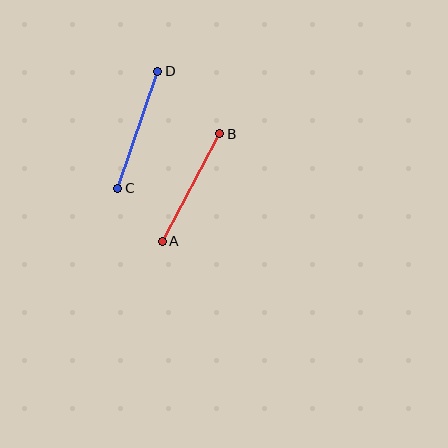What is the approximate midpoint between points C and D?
The midpoint is at approximately (138, 130) pixels.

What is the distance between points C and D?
The distance is approximately 124 pixels.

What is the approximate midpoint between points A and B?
The midpoint is at approximately (191, 187) pixels.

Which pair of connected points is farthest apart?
Points C and D are farthest apart.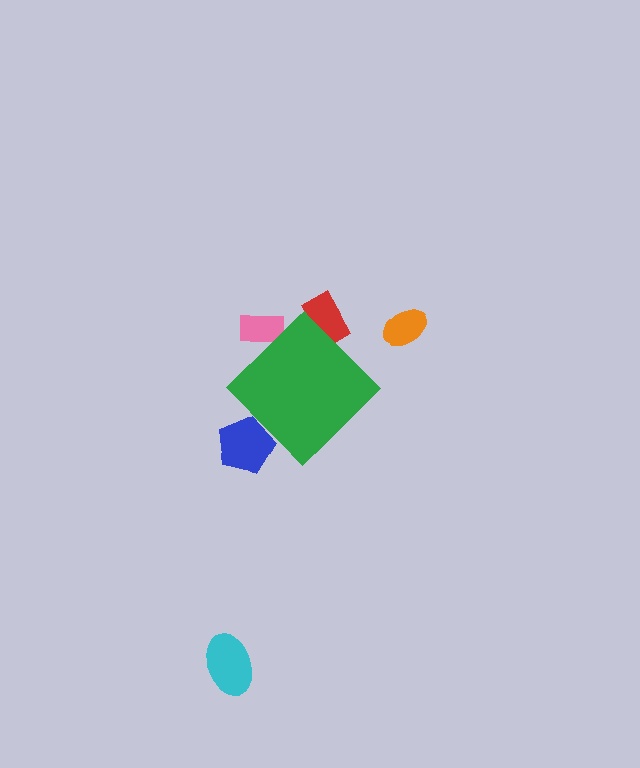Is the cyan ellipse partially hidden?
No, the cyan ellipse is fully visible.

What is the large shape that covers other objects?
A green diamond.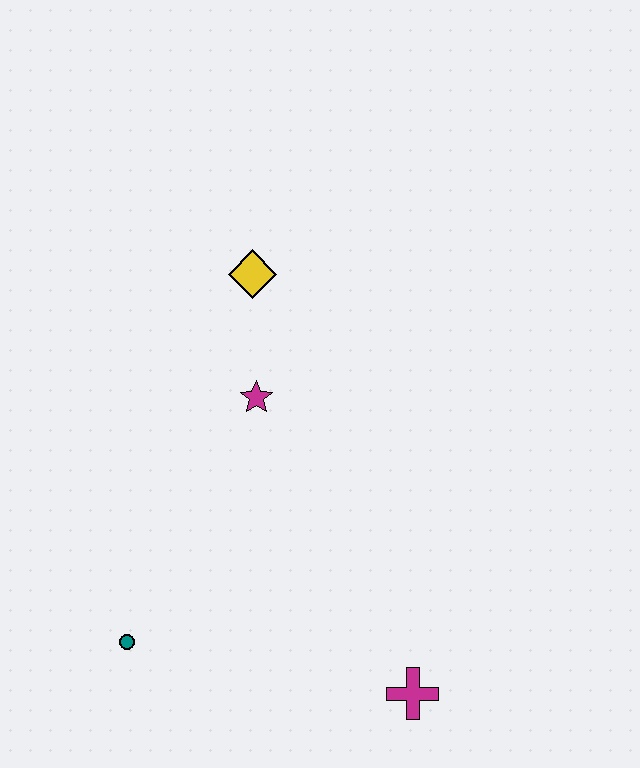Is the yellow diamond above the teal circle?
Yes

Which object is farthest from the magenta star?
The magenta cross is farthest from the magenta star.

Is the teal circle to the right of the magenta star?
No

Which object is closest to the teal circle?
The magenta star is closest to the teal circle.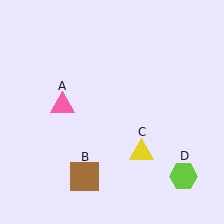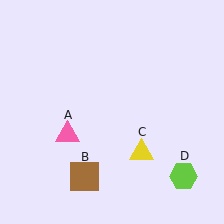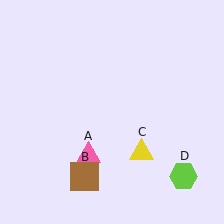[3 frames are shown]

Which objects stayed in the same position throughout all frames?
Brown square (object B) and yellow triangle (object C) and lime hexagon (object D) remained stationary.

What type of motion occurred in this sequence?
The pink triangle (object A) rotated counterclockwise around the center of the scene.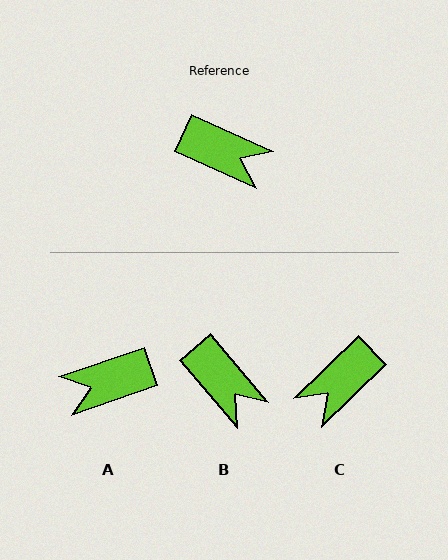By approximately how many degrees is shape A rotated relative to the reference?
Approximately 137 degrees clockwise.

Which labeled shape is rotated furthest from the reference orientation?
A, about 137 degrees away.